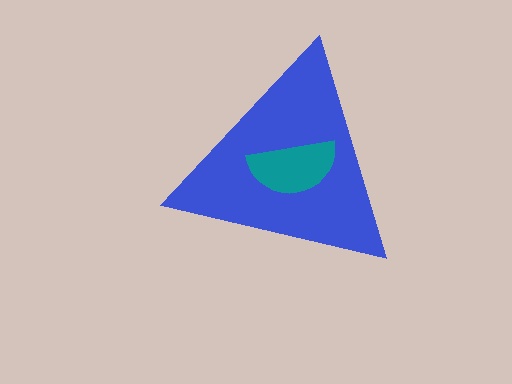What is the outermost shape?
The blue triangle.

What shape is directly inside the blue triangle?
The teal semicircle.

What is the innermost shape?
The teal semicircle.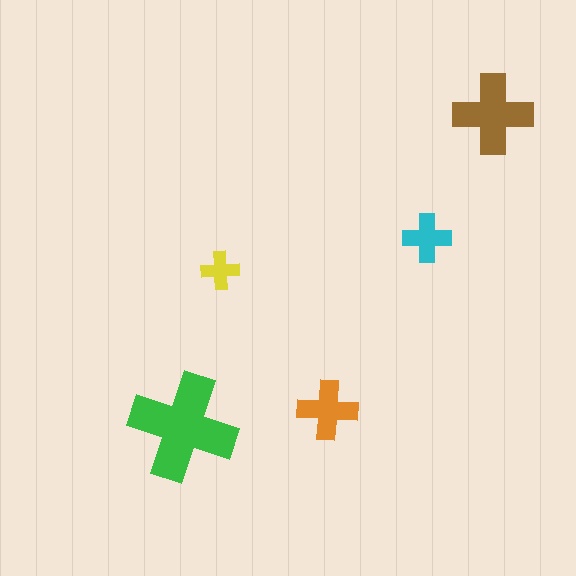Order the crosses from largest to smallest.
the green one, the brown one, the orange one, the cyan one, the yellow one.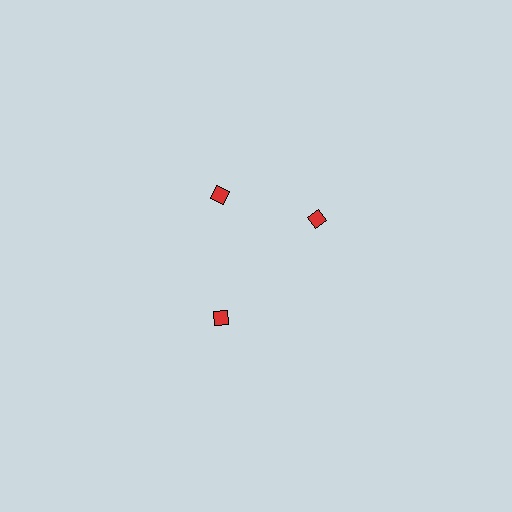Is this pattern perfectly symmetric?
No. The 3 red diamonds are arranged in a ring, but one element near the 3 o'clock position is rotated out of alignment along the ring, breaking the 3-fold rotational symmetry.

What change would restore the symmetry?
The symmetry would be restored by rotating it back into even spacing with its neighbors so that all 3 diamonds sit at equal angles and equal distance from the center.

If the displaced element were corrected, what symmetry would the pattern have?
It would have 3-fold rotational symmetry — the pattern would map onto itself every 120 degrees.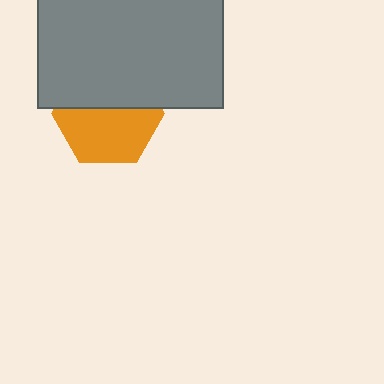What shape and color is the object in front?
The object in front is a gray rectangle.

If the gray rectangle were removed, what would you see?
You would see the complete orange hexagon.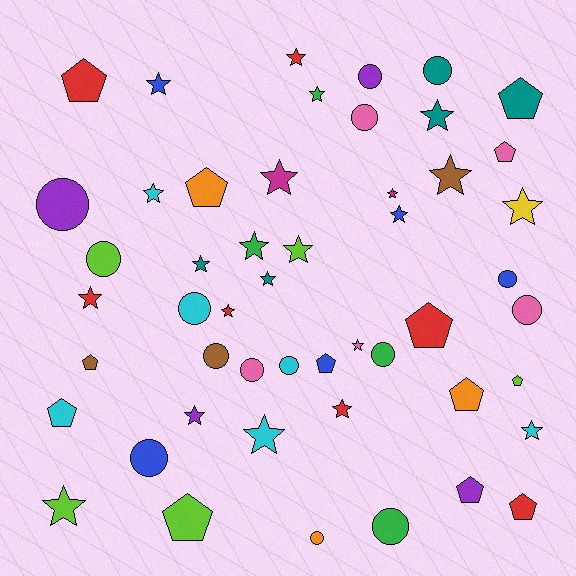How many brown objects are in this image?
There are 3 brown objects.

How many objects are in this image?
There are 50 objects.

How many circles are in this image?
There are 15 circles.